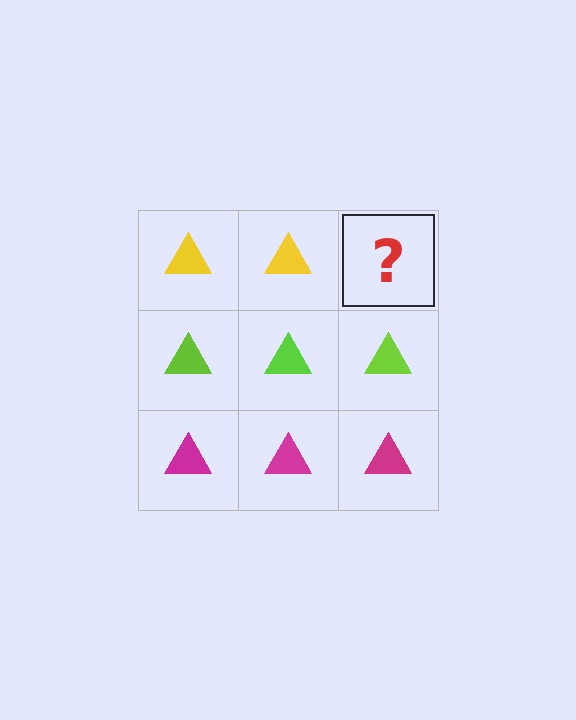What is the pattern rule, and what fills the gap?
The rule is that each row has a consistent color. The gap should be filled with a yellow triangle.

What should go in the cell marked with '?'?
The missing cell should contain a yellow triangle.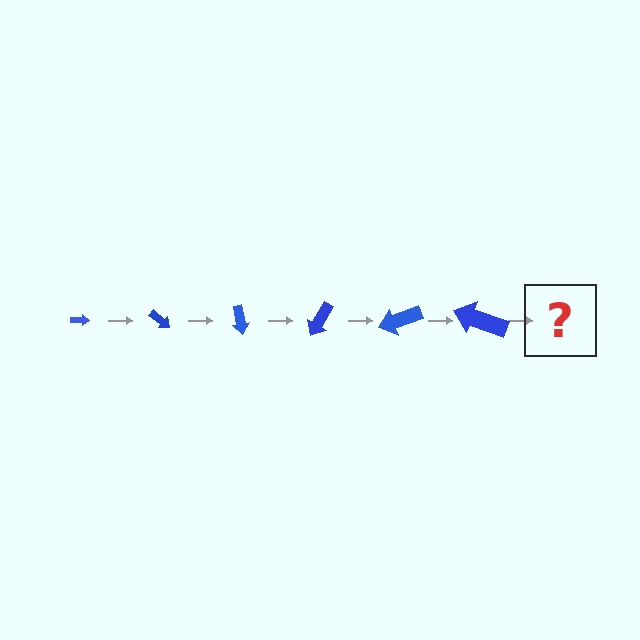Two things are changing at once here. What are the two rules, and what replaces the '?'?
The two rules are that the arrow grows larger each step and it rotates 40 degrees each step. The '?' should be an arrow, larger than the previous one and rotated 240 degrees from the start.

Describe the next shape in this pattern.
It should be an arrow, larger than the previous one and rotated 240 degrees from the start.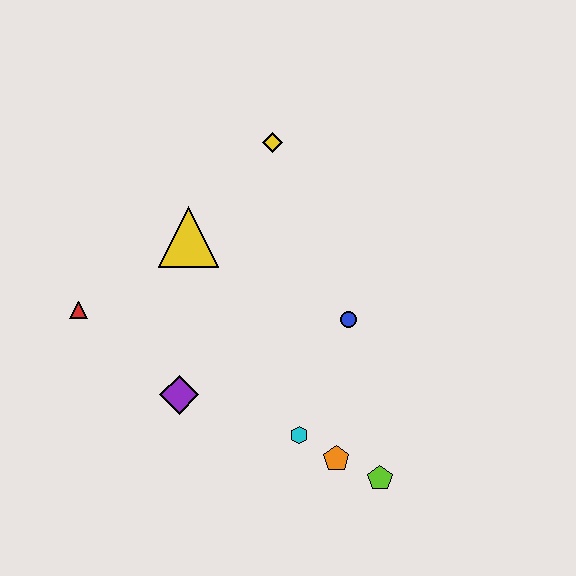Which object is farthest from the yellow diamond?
The lime pentagon is farthest from the yellow diamond.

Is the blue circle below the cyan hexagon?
No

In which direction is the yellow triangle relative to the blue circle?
The yellow triangle is to the left of the blue circle.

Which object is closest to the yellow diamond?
The yellow triangle is closest to the yellow diamond.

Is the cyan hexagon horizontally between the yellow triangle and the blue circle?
Yes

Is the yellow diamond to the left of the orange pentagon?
Yes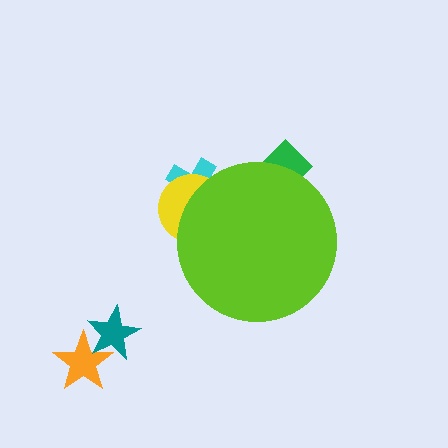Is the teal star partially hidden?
No, the teal star is fully visible.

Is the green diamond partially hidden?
Yes, the green diamond is partially hidden behind the lime circle.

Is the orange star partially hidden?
No, the orange star is fully visible.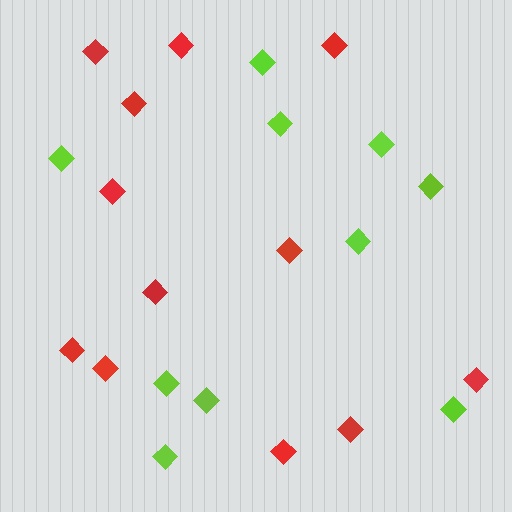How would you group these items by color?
There are 2 groups: one group of red diamonds (12) and one group of lime diamonds (10).